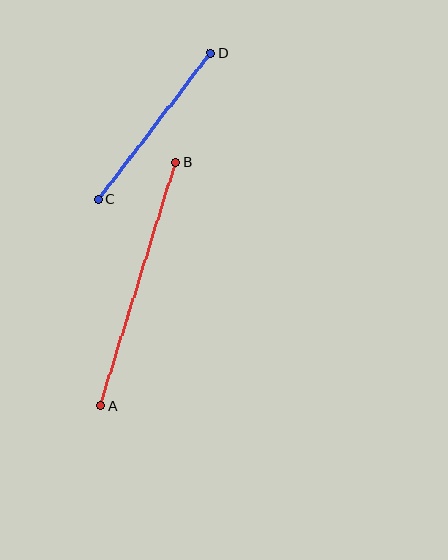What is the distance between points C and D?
The distance is approximately 184 pixels.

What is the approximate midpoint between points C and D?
The midpoint is at approximately (155, 126) pixels.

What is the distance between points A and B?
The distance is approximately 255 pixels.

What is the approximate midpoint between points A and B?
The midpoint is at approximately (138, 284) pixels.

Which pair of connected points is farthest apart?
Points A and B are farthest apart.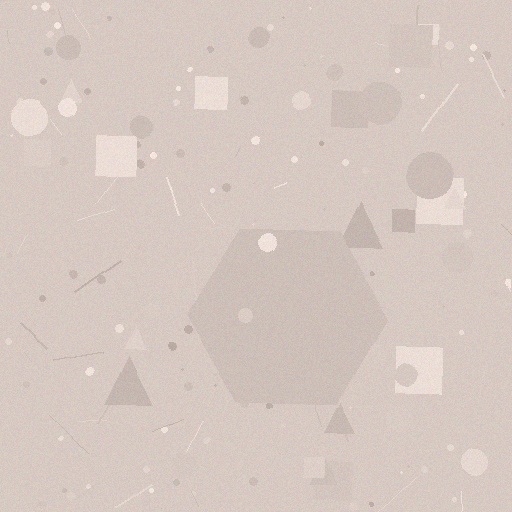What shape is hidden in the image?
A hexagon is hidden in the image.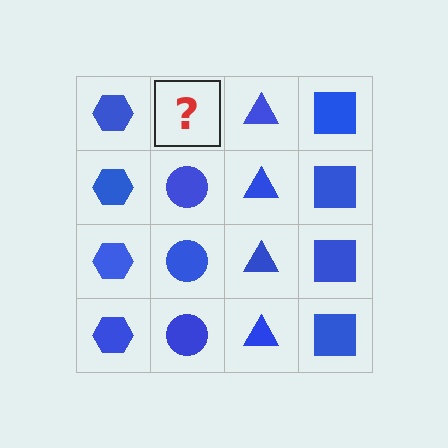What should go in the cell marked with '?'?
The missing cell should contain a blue circle.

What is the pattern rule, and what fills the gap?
The rule is that each column has a consistent shape. The gap should be filled with a blue circle.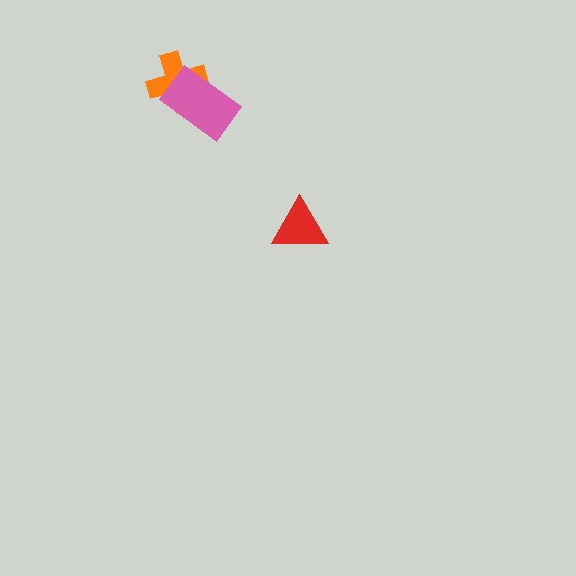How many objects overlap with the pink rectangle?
1 object overlaps with the pink rectangle.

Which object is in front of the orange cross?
The pink rectangle is in front of the orange cross.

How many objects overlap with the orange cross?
1 object overlaps with the orange cross.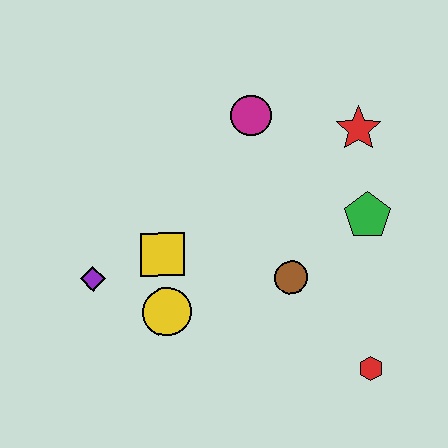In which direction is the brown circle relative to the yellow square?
The brown circle is to the right of the yellow square.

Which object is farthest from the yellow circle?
The red star is farthest from the yellow circle.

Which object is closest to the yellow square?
The yellow circle is closest to the yellow square.